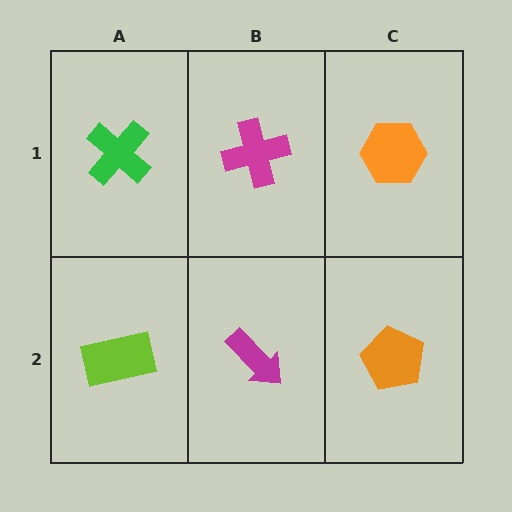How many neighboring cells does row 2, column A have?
2.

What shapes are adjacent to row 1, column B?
A magenta arrow (row 2, column B), a green cross (row 1, column A), an orange hexagon (row 1, column C).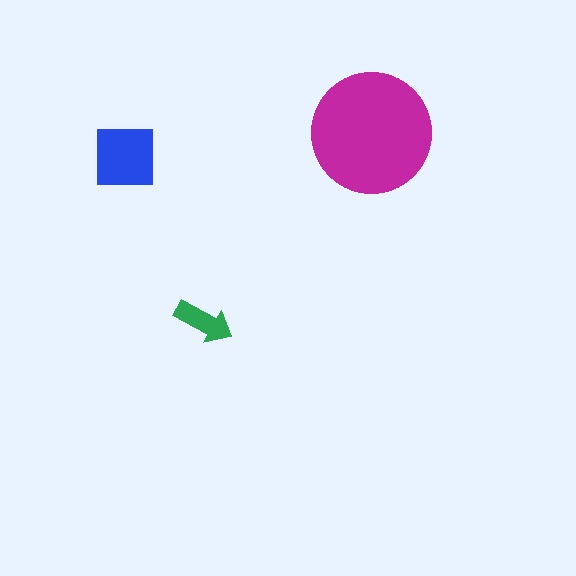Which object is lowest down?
The green arrow is bottommost.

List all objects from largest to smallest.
The magenta circle, the blue square, the green arrow.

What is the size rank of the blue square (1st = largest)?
2nd.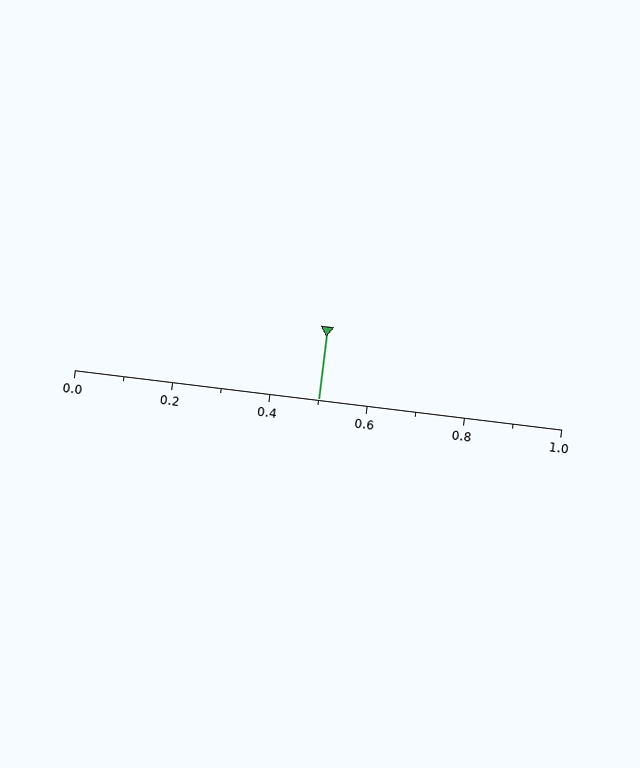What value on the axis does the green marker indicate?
The marker indicates approximately 0.5.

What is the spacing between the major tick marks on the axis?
The major ticks are spaced 0.2 apart.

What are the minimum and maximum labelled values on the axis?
The axis runs from 0.0 to 1.0.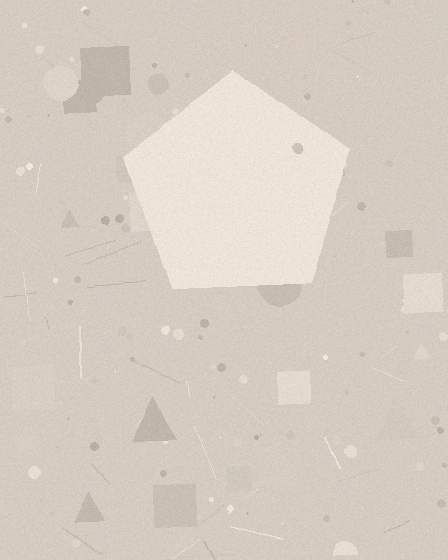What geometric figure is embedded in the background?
A pentagon is embedded in the background.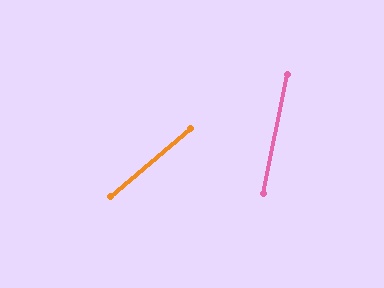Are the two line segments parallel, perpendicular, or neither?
Neither parallel nor perpendicular — they differ by about 38°.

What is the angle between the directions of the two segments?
Approximately 38 degrees.